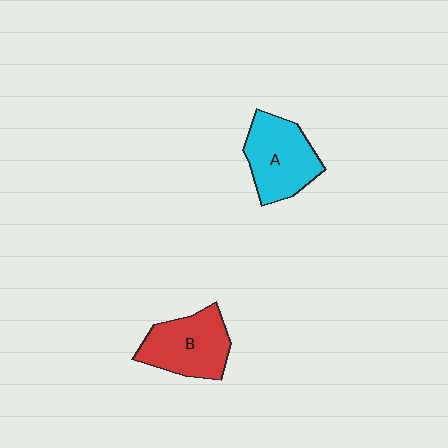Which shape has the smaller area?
Shape B (red).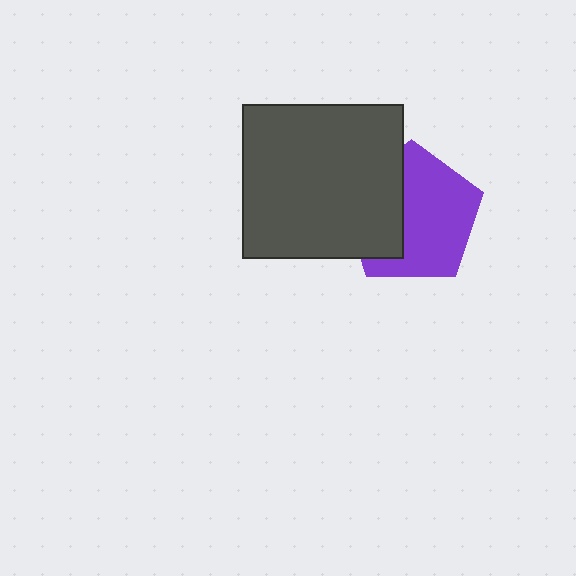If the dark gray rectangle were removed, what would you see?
You would see the complete purple pentagon.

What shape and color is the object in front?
The object in front is a dark gray rectangle.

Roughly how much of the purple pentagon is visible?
About half of it is visible (roughly 63%).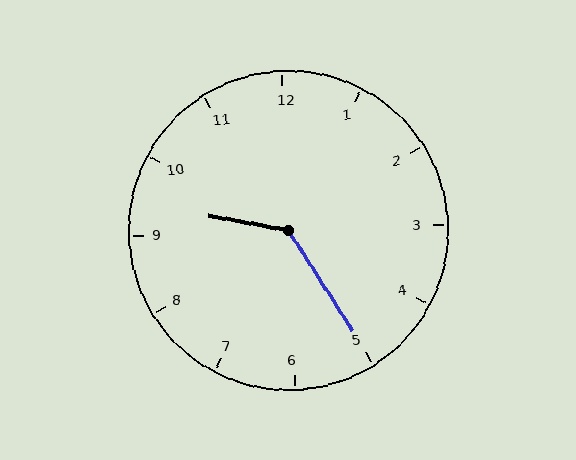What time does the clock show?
9:25.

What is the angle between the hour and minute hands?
Approximately 132 degrees.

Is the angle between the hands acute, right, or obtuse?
It is obtuse.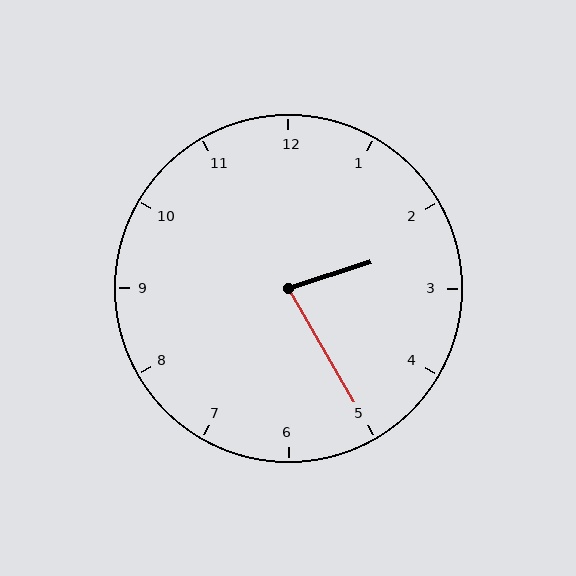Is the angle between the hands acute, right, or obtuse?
It is acute.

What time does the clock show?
2:25.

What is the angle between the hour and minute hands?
Approximately 78 degrees.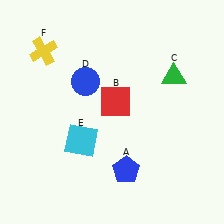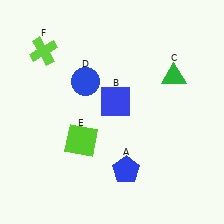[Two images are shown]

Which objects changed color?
B changed from red to blue. E changed from cyan to lime. F changed from yellow to lime.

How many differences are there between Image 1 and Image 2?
There are 3 differences between the two images.